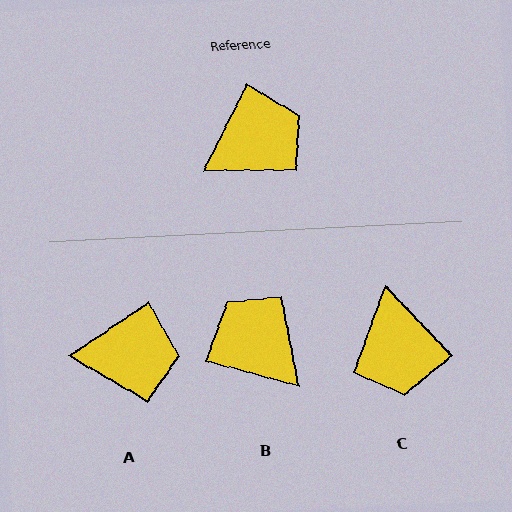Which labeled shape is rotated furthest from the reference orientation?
C, about 110 degrees away.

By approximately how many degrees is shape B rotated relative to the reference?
Approximately 101 degrees counter-clockwise.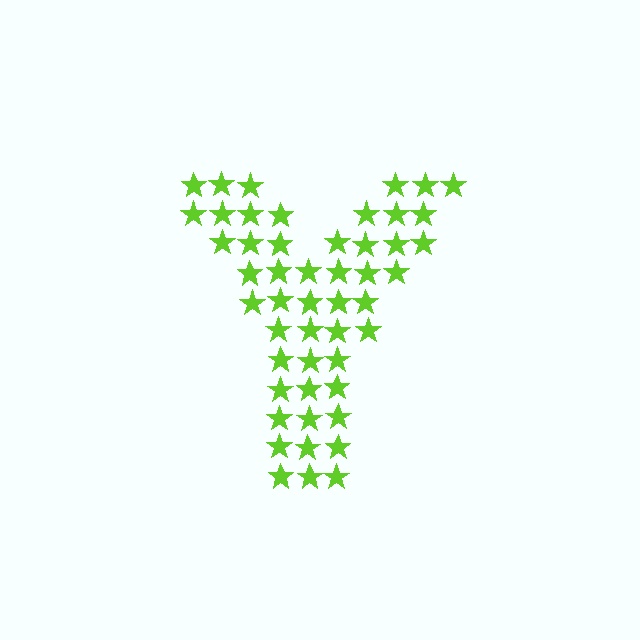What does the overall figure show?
The overall figure shows the letter Y.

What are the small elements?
The small elements are stars.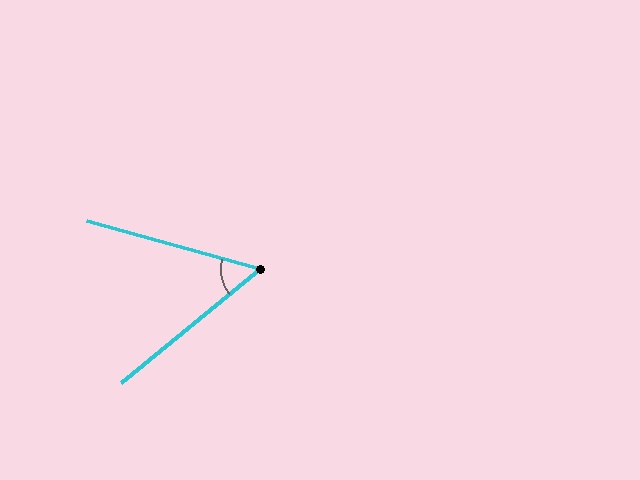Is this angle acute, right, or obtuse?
It is acute.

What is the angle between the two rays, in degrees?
Approximately 55 degrees.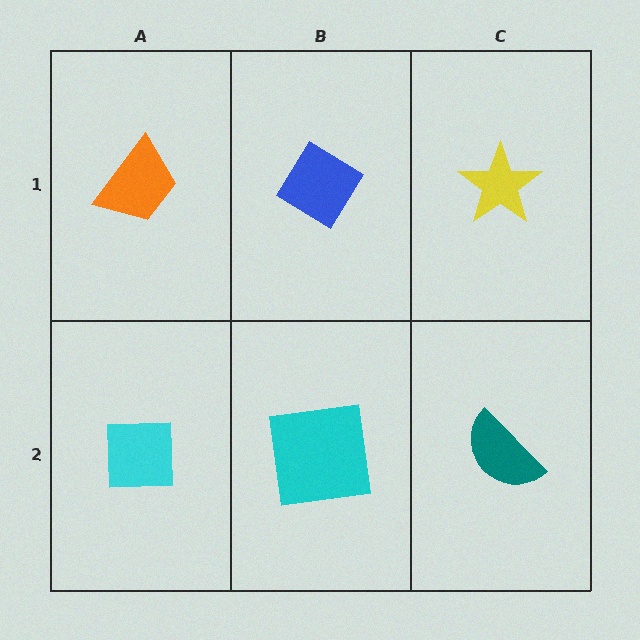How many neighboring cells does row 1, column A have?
2.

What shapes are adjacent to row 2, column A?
An orange trapezoid (row 1, column A), a cyan square (row 2, column B).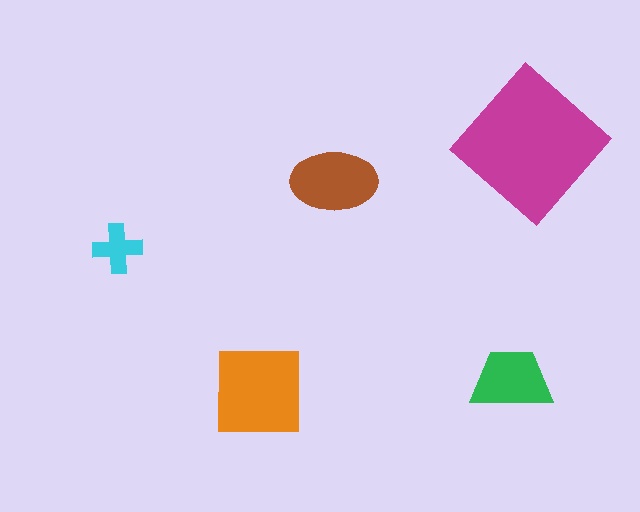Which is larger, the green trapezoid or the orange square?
The orange square.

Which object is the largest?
The magenta diamond.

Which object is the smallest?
The cyan cross.